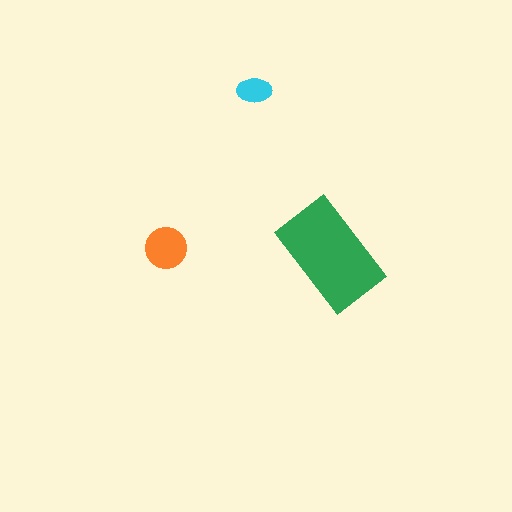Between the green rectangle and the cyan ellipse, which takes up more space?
The green rectangle.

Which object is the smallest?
The cyan ellipse.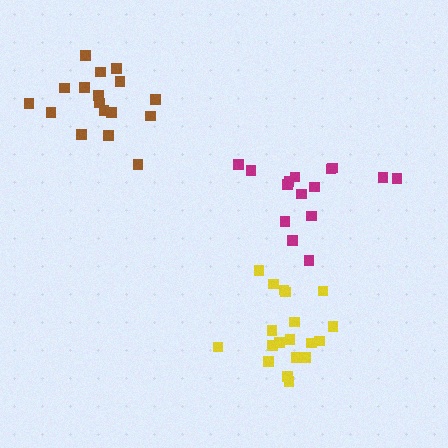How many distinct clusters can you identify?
There are 3 distinct clusters.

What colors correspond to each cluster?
The clusters are colored: brown, magenta, yellow.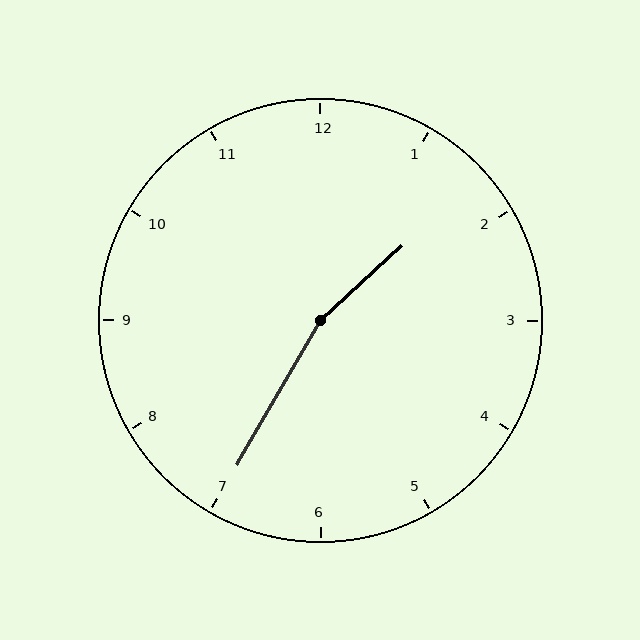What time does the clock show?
1:35.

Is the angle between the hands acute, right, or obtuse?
It is obtuse.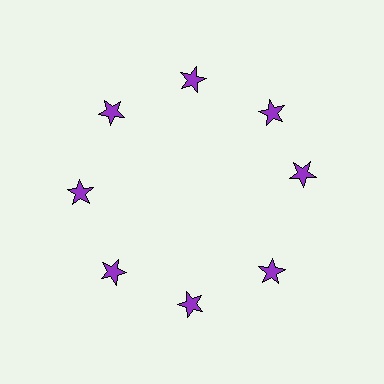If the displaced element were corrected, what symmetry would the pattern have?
It would have 8-fold rotational symmetry — the pattern would map onto itself every 45 degrees.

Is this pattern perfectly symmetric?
No. The 8 purple stars are arranged in a ring, but one element near the 3 o'clock position is rotated out of alignment along the ring, breaking the 8-fold rotational symmetry.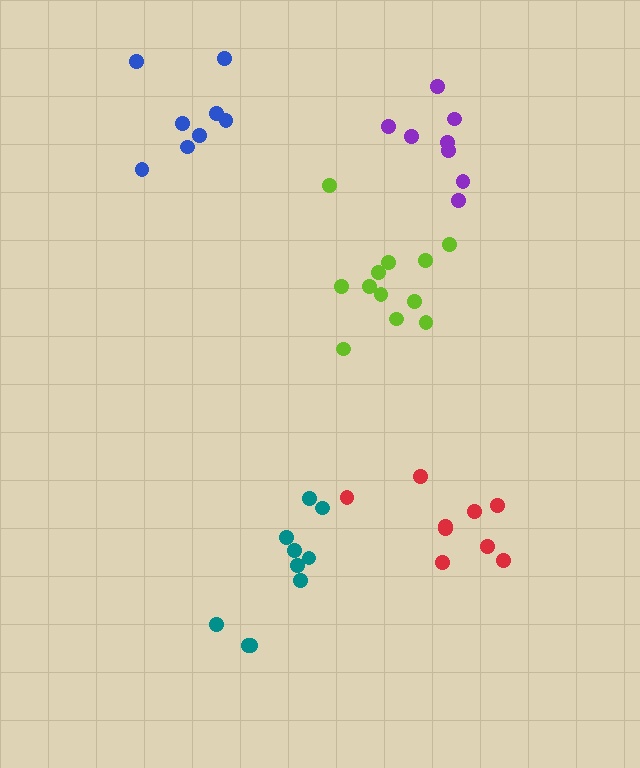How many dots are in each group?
Group 1: 9 dots, Group 2: 10 dots, Group 3: 8 dots, Group 4: 8 dots, Group 5: 12 dots (47 total).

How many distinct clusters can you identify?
There are 5 distinct clusters.